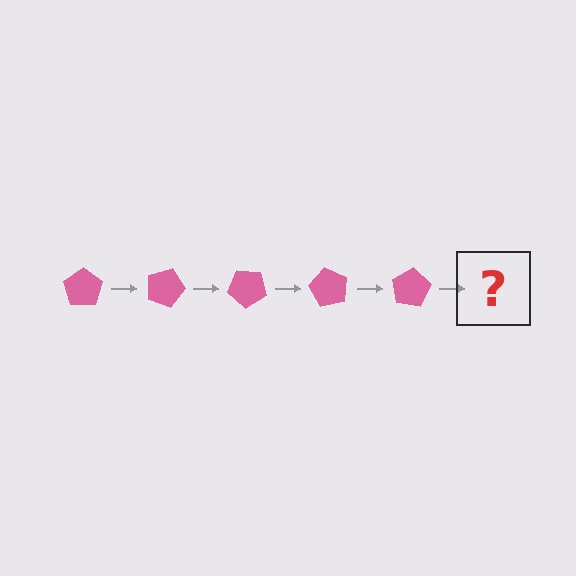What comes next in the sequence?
The next element should be a pink pentagon rotated 100 degrees.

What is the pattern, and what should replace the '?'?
The pattern is that the pentagon rotates 20 degrees each step. The '?' should be a pink pentagon rotated 100 degrees.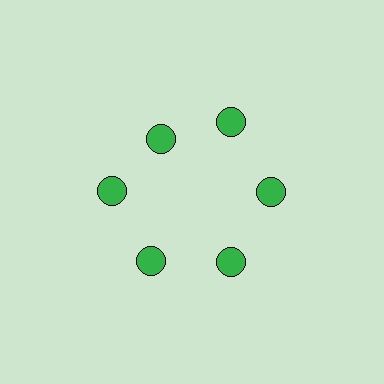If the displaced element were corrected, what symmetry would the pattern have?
It would have 6-fold rotational symmetry — the pattern would map onto itself every 60 degrees.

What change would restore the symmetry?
The symmetry would be restored by moving it outward, back onto the ring so that all 6 circles sit at equal angles and equal distance from the center.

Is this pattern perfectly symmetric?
No. The 6 green circles are arranged in a ring, but one element near the 11 o'clock position is pulled inward toward the center, breaking the 6-fold rotational symmetry.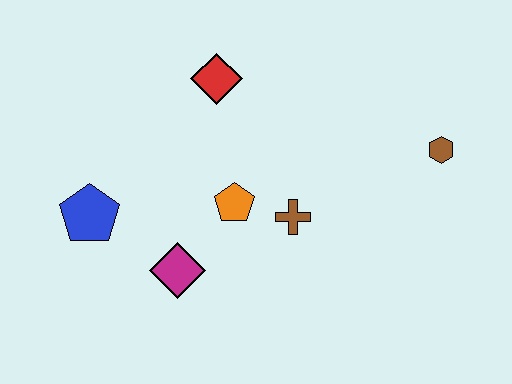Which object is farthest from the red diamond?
The brown hexagon is farthest from the red diamond.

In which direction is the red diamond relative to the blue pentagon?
The red diamond is above the blue pentagon.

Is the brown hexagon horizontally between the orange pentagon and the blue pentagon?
No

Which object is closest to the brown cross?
The orange pentagon is closest to the brown cross.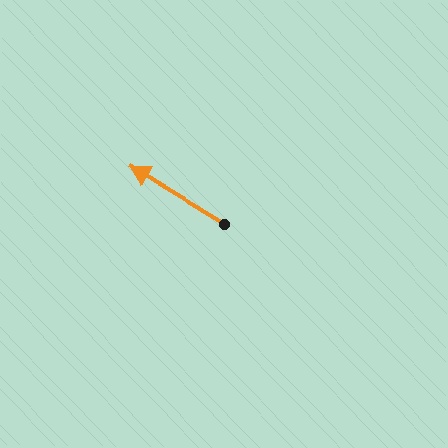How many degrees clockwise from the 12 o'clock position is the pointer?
Approximately 301 degrees.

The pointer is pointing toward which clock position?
Roughly 10 o'clock.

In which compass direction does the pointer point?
Northwest.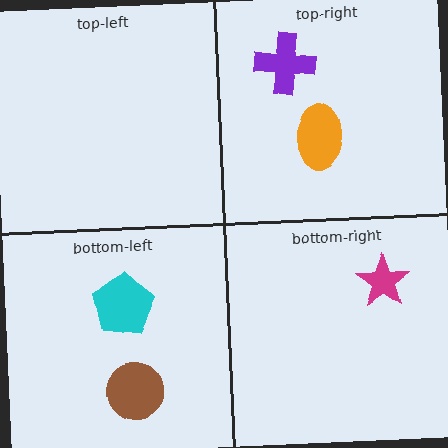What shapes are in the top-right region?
The purple cross, the orange ellipse.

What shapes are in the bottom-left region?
The brown circle, the cyan pentagon.